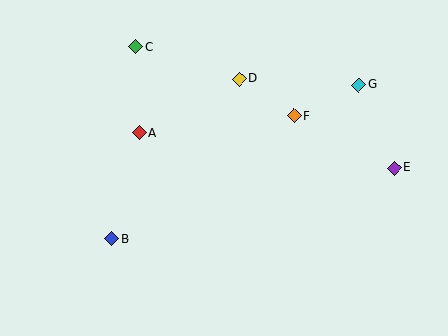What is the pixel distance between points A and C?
The distance between A and C is 86 pixels.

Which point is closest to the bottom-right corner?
Point E is closest to the bottom-right corner.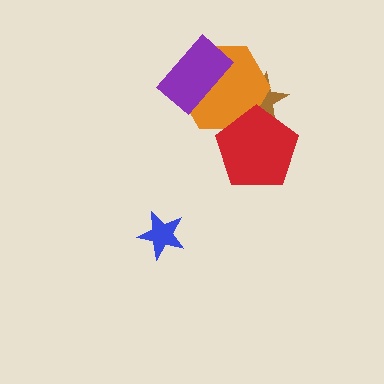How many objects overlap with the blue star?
0 objects overlap with the blue star.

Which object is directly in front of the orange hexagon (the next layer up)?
The red pentagon is directly in front of the orange hexagon.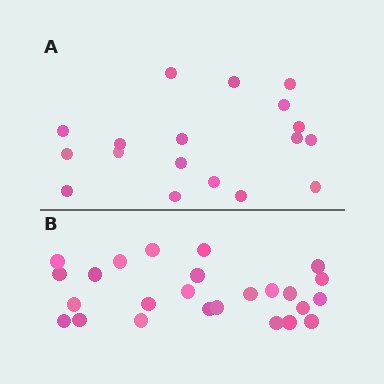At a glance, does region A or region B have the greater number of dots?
Region B (the bottom region) has more dots.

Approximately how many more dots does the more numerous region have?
Region B has roughly 8 or so more dots than region A.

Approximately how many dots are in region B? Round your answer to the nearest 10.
About 20 dots. (The exact count is 25, which rounds to 20.)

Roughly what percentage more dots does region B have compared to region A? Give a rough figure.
About 40% more.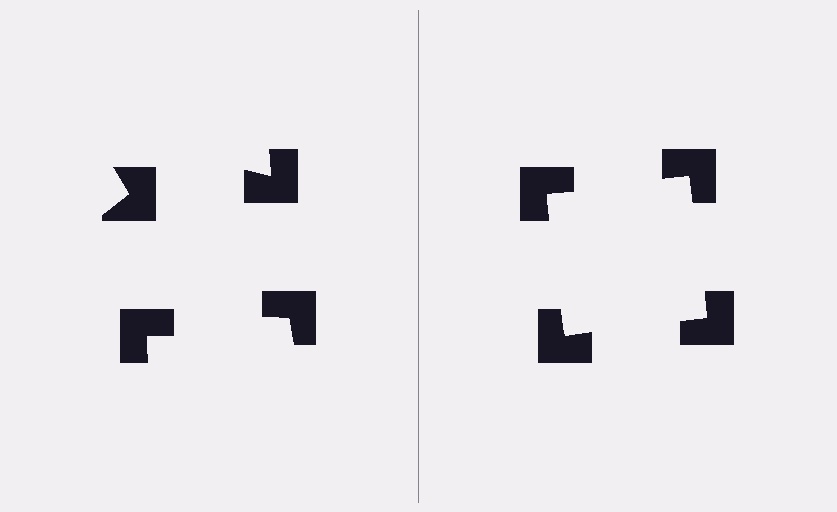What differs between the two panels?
The notched squares are positioned identically on both sides; only the wedge orientations differ. On the right they align to a square; on the left they are misaligned.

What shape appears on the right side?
An illusory square.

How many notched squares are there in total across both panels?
8 — 4 on each side.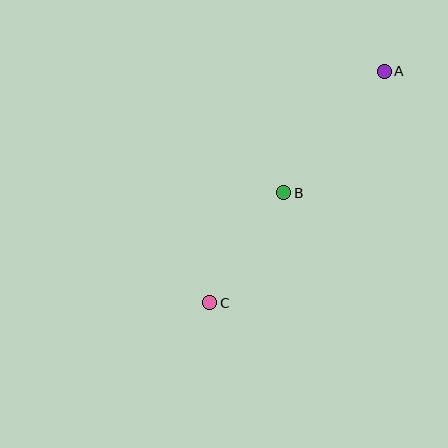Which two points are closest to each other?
Points B and C are closest to each other.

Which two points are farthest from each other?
Points A and C are farthest from each other.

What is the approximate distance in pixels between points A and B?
The distance between A and B is approximately 158 pixels.